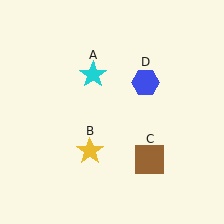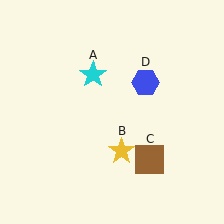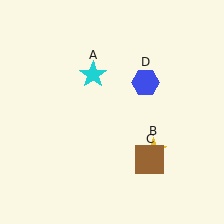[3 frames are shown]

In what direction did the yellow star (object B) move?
The yellow star (object B) moved right.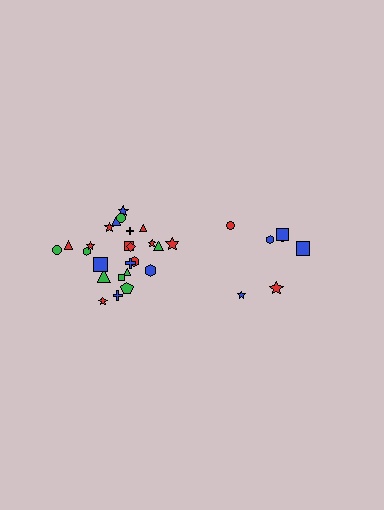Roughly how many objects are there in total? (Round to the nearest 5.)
Roughly 30 objects in total.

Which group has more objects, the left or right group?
The left group.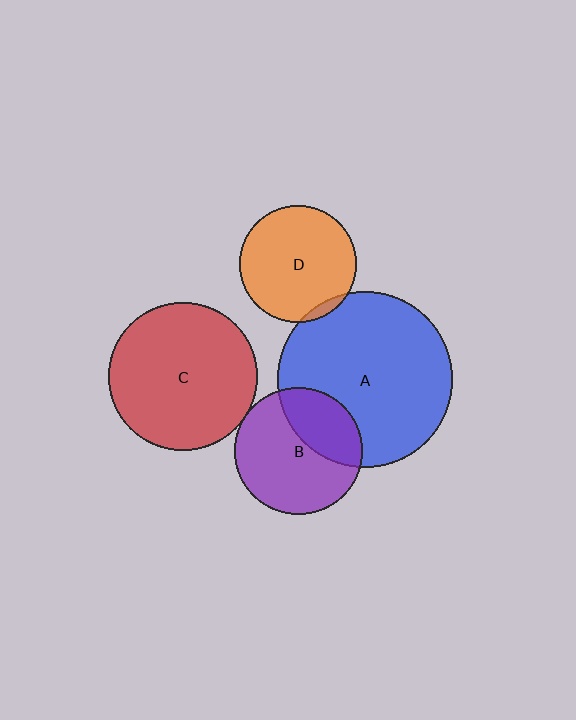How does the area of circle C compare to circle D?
Approximately 1.6 times.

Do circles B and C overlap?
Yes.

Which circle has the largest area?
Circle A (blue).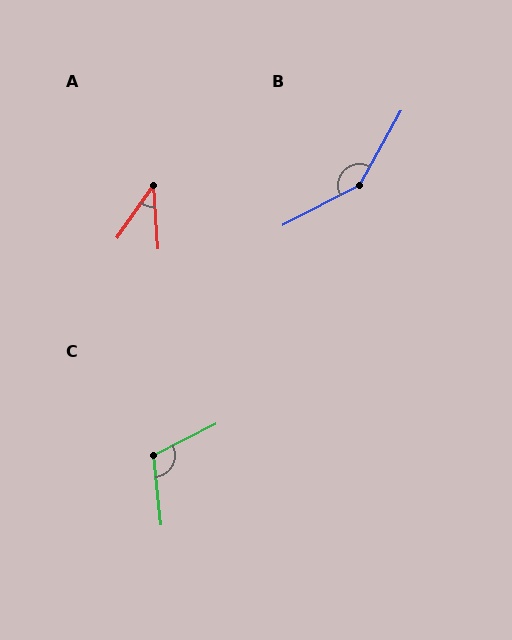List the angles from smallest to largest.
A (40°), C (111°), B (147°).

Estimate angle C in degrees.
Approximately 111 degrees.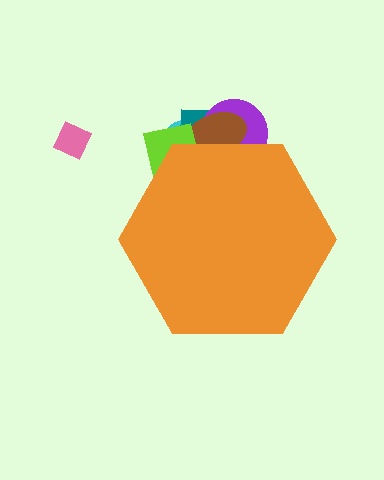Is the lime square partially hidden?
Yes, the lime square is partially hidden behind the orange hexagon.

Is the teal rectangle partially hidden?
Yes, the teal rectangle is partially hidden behind the orange hexagon.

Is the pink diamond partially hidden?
No, the pink diamond is fully visible.